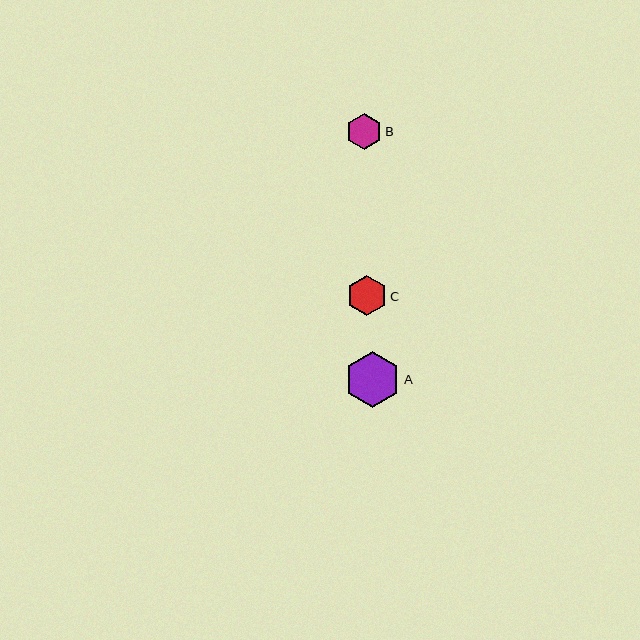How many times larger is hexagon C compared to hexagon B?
Hexagon C is approximately 1.1 times the size of hexagon B.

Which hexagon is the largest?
Hexagon A is the largest with a size of approximately 56 pixels.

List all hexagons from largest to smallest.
From largest to smallest: A, C, B.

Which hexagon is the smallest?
Hexagon B is the smallest with a size of approximately 36 pixels.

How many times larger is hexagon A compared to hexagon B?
Hexagon A is approximately 1.6 times the size of hexagon B.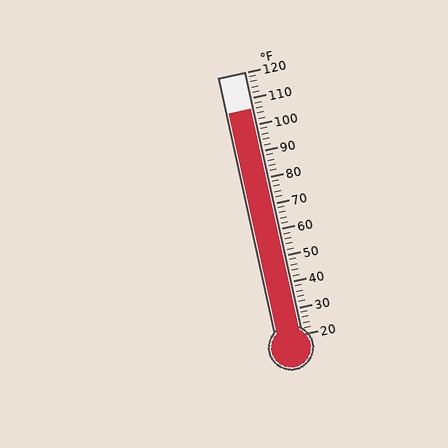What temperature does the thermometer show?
The thermometer shows approximately 106°F.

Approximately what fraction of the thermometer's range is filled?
The thermometer is filled to approximately 85% of its range.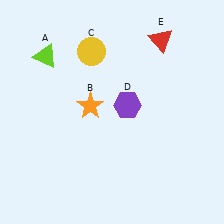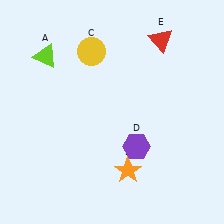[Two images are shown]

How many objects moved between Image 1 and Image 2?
2 objects moved between the two images.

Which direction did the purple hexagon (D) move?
The purple hexagon (D) moved down.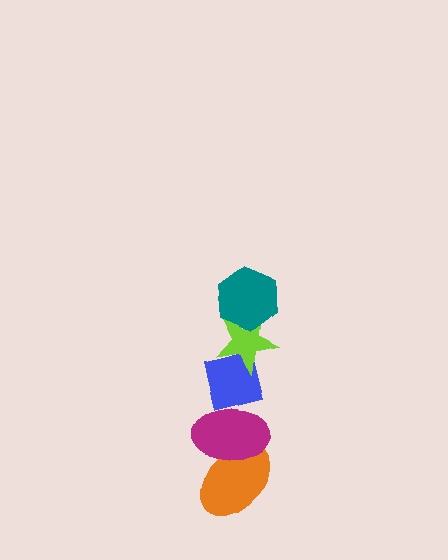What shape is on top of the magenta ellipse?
The blue square is on top of the magenta ellipse.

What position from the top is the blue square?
The blue square is 3rd from the top.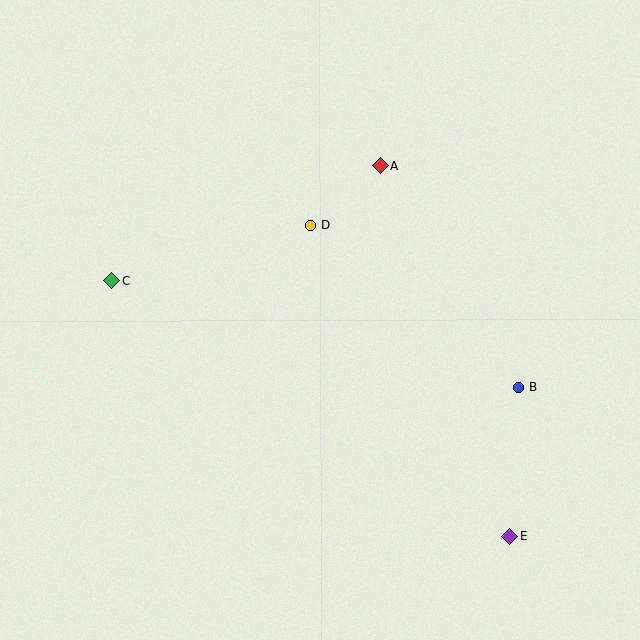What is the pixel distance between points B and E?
The distance between B and E is 149 pixels.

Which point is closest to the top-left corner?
Point C is closest to the top-left corner.